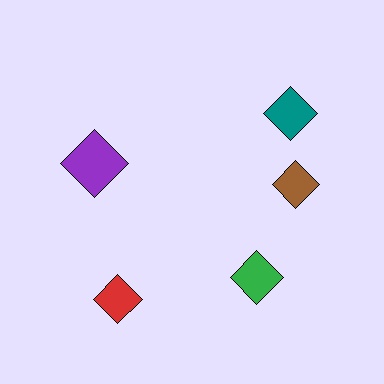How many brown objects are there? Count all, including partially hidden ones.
There is 1 brown object.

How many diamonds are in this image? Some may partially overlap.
There are 5 diamonds.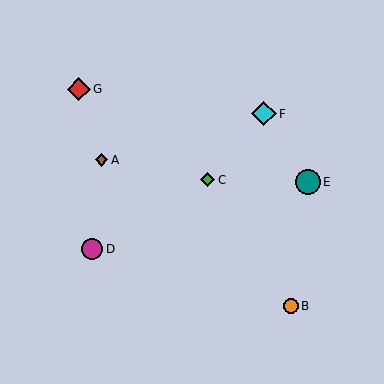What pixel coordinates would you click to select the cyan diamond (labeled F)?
Click at (264, 114) to select the cyan diamond F.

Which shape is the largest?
The teal circle (labeled E) is the largest.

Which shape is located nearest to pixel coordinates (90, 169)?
The brown diamond (labeled A) at (102, 160) is nearest to that location.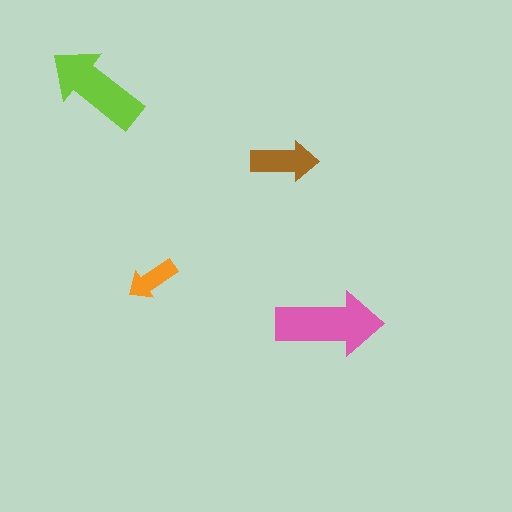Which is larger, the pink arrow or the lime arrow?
The pink one.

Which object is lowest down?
The pink arrow is bottommost.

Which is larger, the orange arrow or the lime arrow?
The lime one.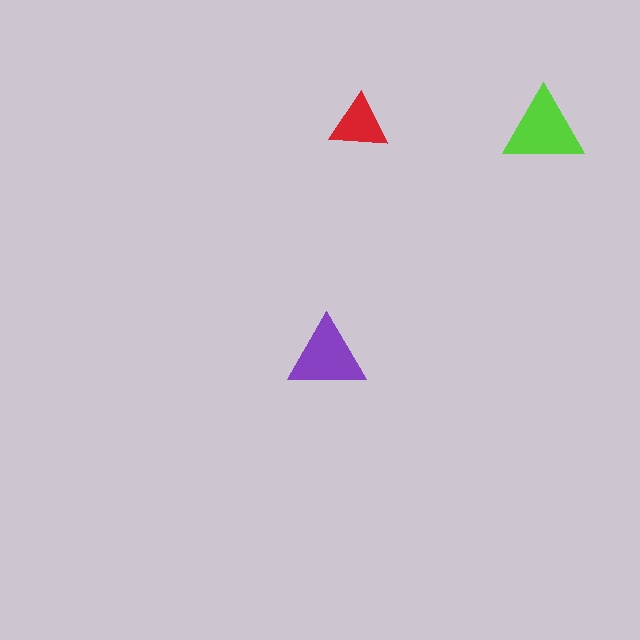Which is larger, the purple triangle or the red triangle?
The purple one.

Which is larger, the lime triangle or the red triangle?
The lime one.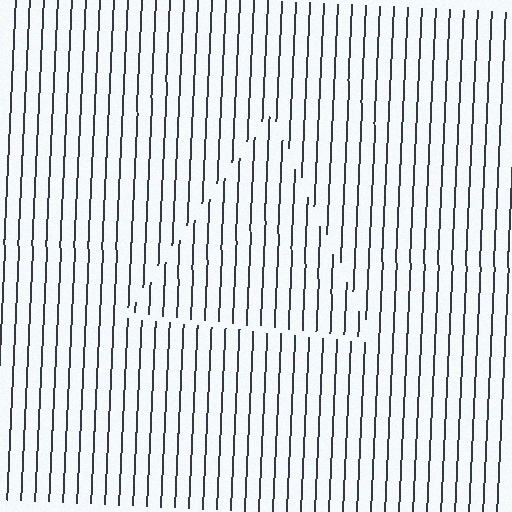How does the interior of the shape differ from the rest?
The interior of the shape contains the same grating, shifted by half a period — the contour is defined by the phase discontinuity where line-ends from the inner and outer gratings abut.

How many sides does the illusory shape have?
3 sides — the line-ends trace a triangle.